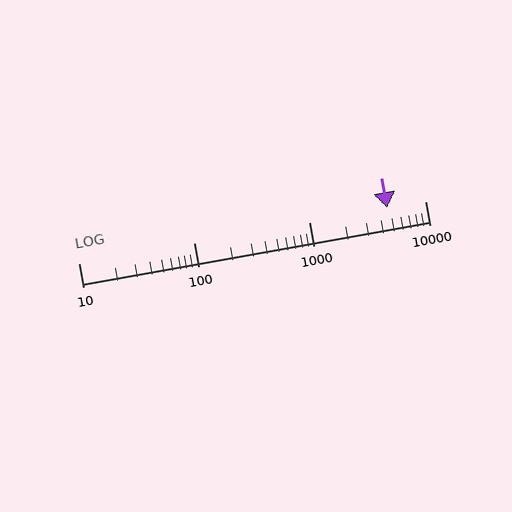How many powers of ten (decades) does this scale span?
The scale spans 3 decades, from 10 to 10000.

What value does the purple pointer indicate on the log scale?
The pointer indicates approximately 4700.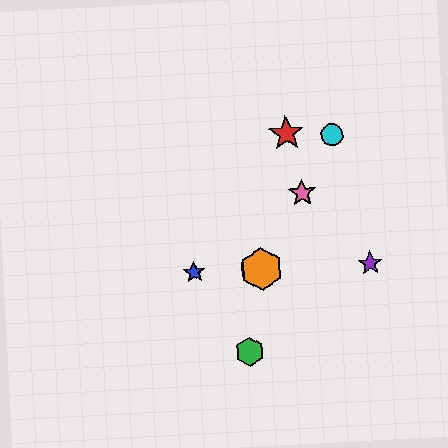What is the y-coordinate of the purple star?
The purple star is at y≈263.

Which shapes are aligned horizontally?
The blue star, the yellow hexagon, the purple star, the orange hexagon are aligned horizontally.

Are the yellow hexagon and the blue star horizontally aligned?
Yes, both are at y≈269.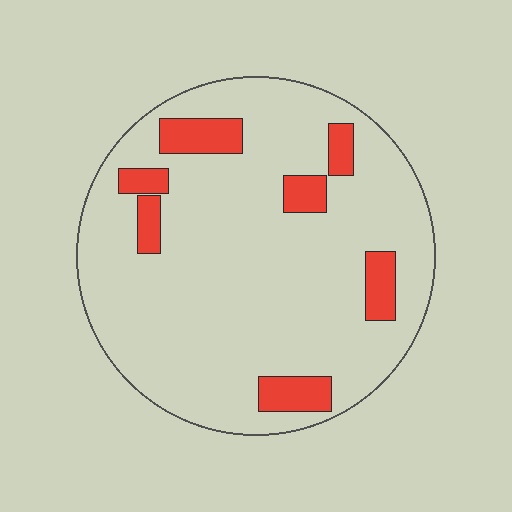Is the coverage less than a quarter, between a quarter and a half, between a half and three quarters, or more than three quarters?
Less than a quarter.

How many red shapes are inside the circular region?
7.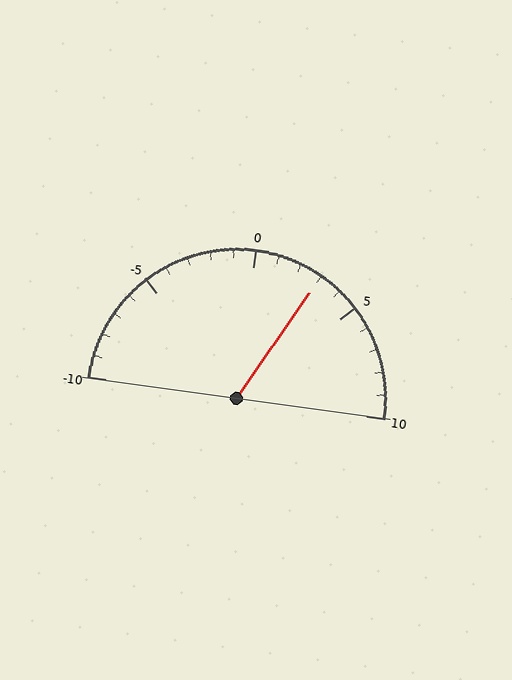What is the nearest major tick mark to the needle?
The nearest major tick mark is 5.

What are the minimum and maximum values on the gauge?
The gauge ranges from -10 to 10.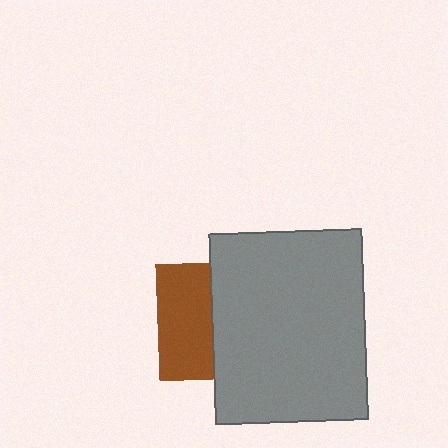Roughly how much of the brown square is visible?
About half of it is visible (roughly 46%).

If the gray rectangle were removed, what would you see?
You would see the complete brown square.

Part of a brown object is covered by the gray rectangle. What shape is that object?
It is a square.